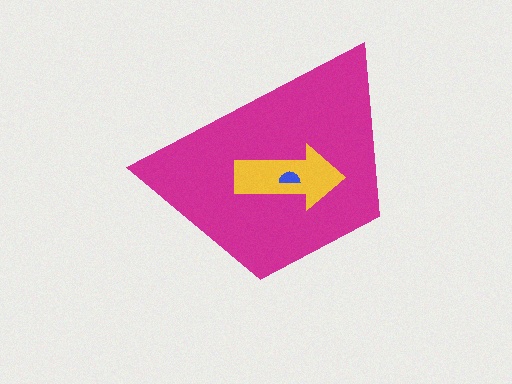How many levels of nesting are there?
3.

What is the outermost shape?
The magenta trapezoid.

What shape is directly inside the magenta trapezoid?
The yellow arrow.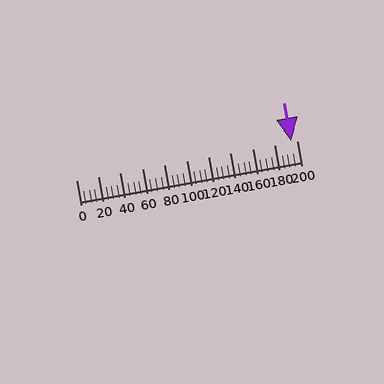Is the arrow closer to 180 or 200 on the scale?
The arrow is closer to 200.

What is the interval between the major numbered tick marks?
The major tick marks are spaced 20 units apart.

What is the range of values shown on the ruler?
The ruler shows values from 0 to 200.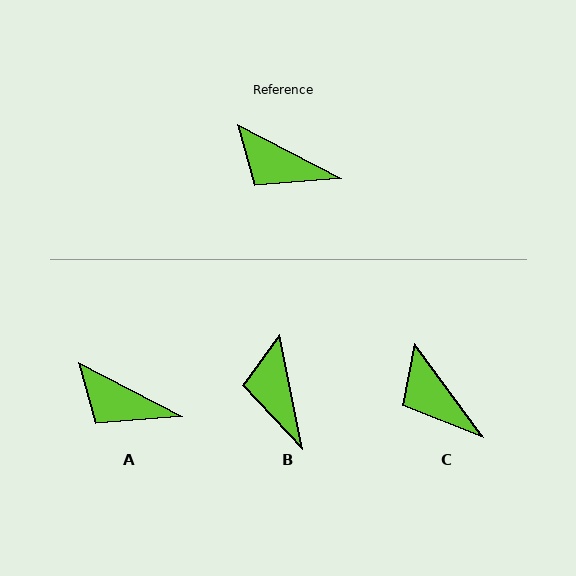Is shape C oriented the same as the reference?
No, it is off by about 26 degrees.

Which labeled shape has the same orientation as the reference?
A.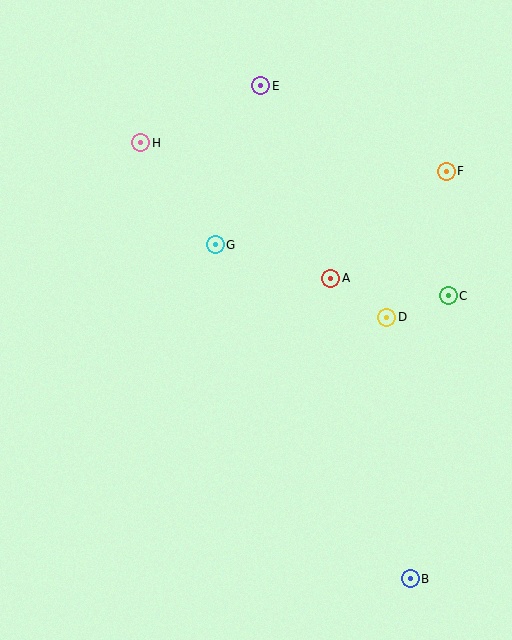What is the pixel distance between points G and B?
The distance between G and B is 387 pixels.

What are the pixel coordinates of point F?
Point F is at (446, 171).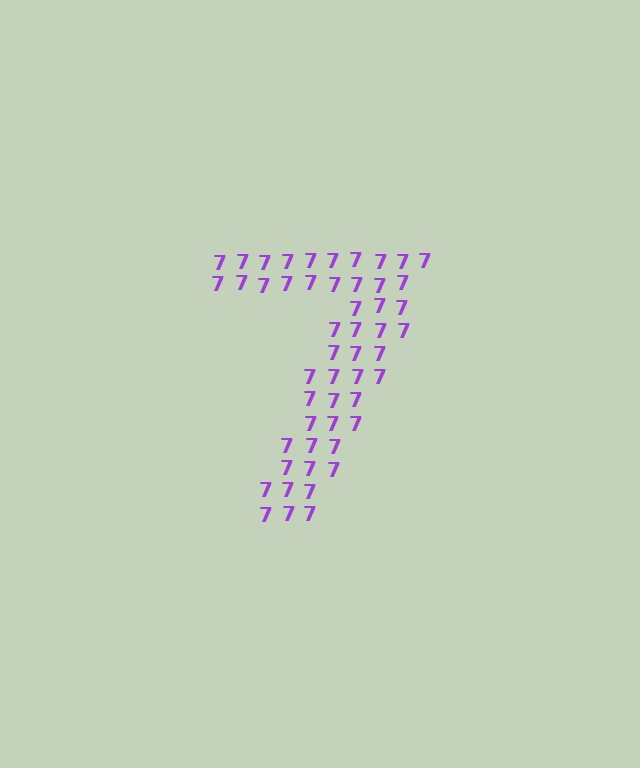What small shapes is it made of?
It is made of small digit 7's.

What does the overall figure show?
The overall figure shows the digit 7.